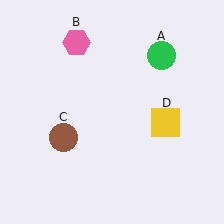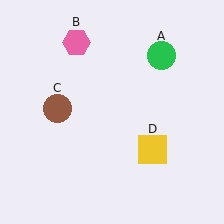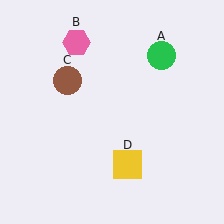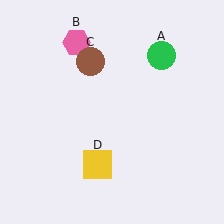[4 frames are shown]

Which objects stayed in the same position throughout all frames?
Green circle (object A) and pink hexagon (object B) remained stationary.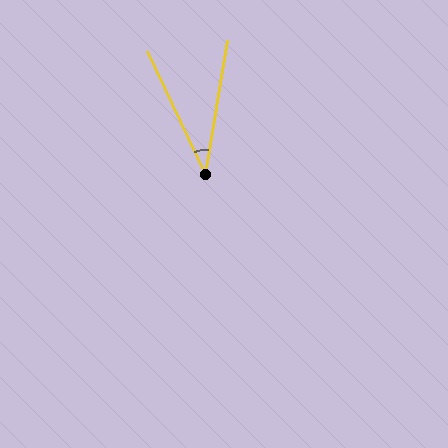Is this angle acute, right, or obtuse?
It is acute.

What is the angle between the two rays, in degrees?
Approximately 35 degrees.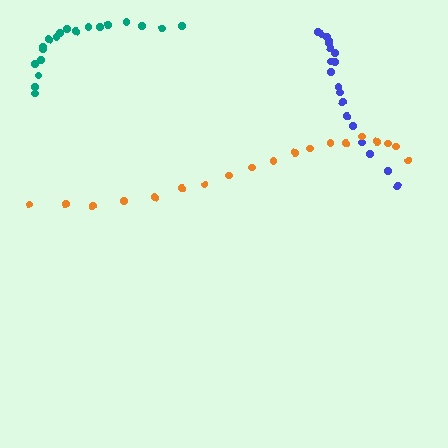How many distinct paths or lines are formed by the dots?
There are 3 distinct paths.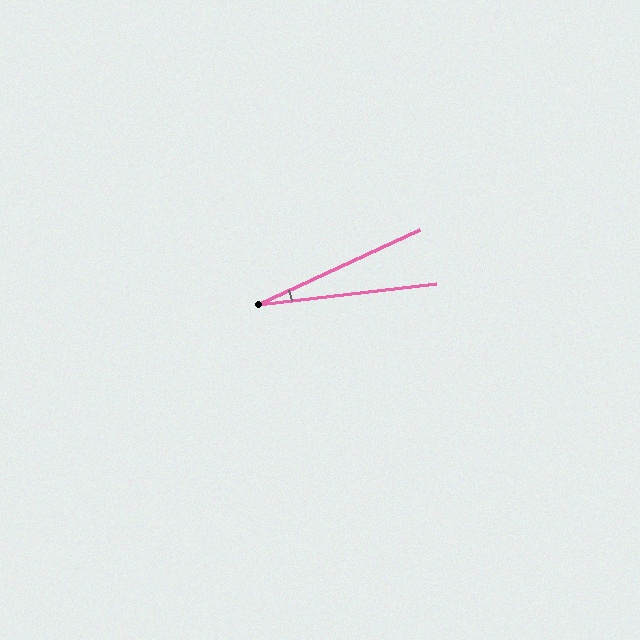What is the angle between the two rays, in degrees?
Approximately 18 degrees.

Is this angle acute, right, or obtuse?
It is acute.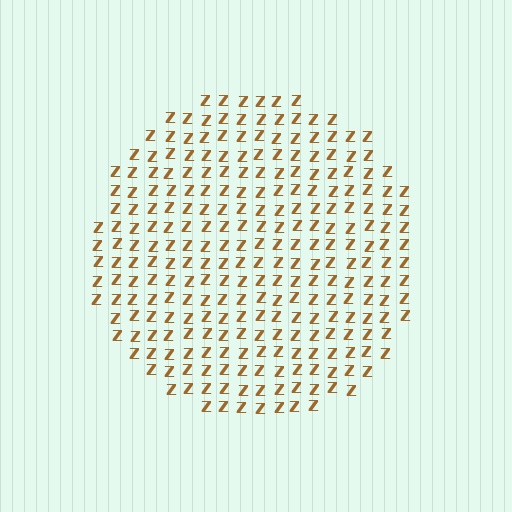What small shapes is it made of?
It is made of small letter Z's.